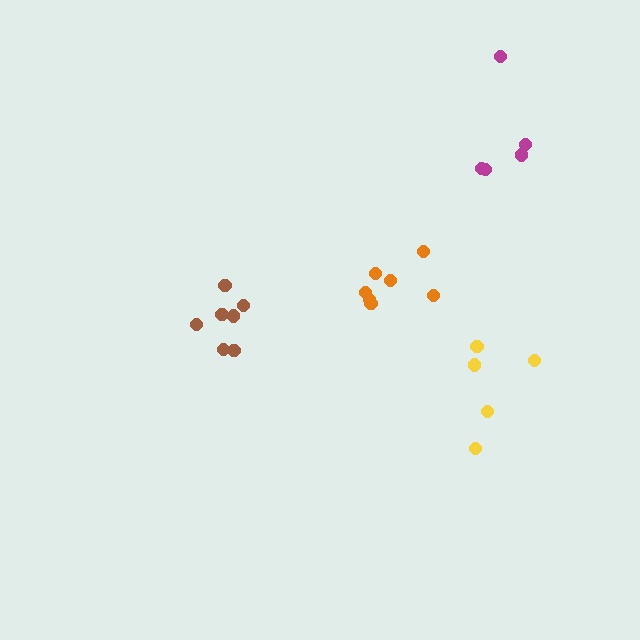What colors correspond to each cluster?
The clusters are colored: magenta, orange, brown, yellow.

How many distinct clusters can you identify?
There are 4 distinct clusters.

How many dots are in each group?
Group 1: 5 dots, Group 2: 7 dots, Group 3: 7 dots, Group 4: 5 dots (24 total).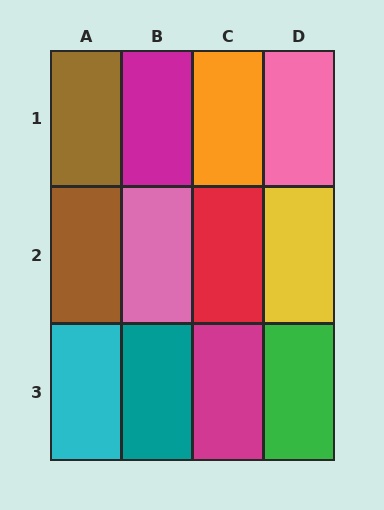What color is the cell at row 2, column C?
Red.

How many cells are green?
1 cell is green.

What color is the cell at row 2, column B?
Pink.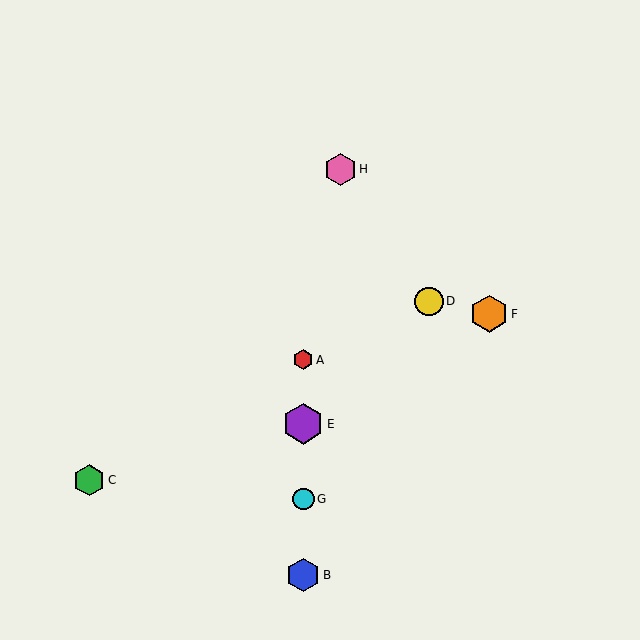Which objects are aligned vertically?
Objects A, B, E, G are aligned vertically.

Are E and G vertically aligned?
Yes, both are at x≈303.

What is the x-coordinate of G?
Object G is at x≈303.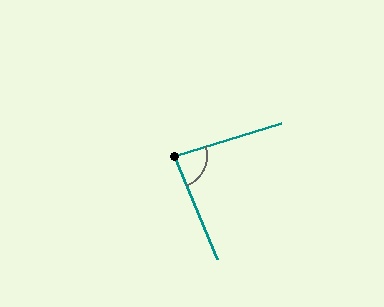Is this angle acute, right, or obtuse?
It is acute.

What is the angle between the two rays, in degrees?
Approximately 84 degrees.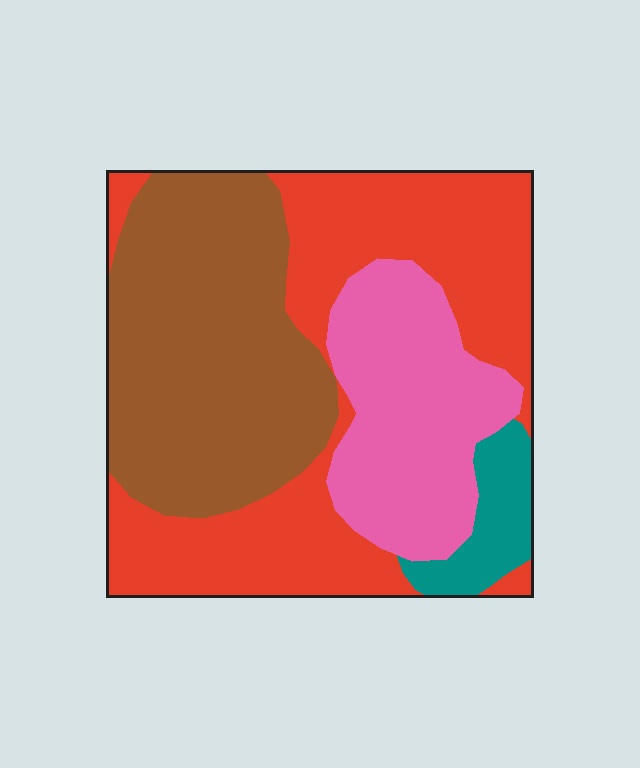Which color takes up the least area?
Teal, at roughly 5%.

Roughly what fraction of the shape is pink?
Pink covers 22% of the shape.